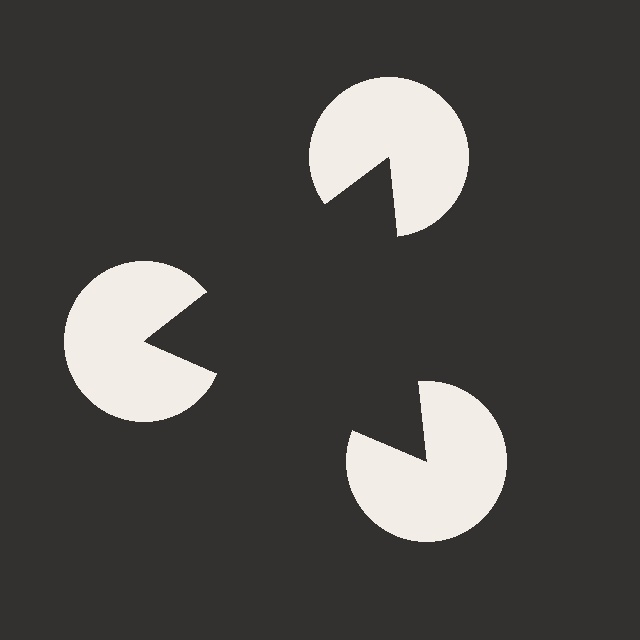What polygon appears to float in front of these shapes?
An illusory triangle — its edges are inferred from the aligned wedge cuts in the pac-man discs, not physically drawn.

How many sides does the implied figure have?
3 sides.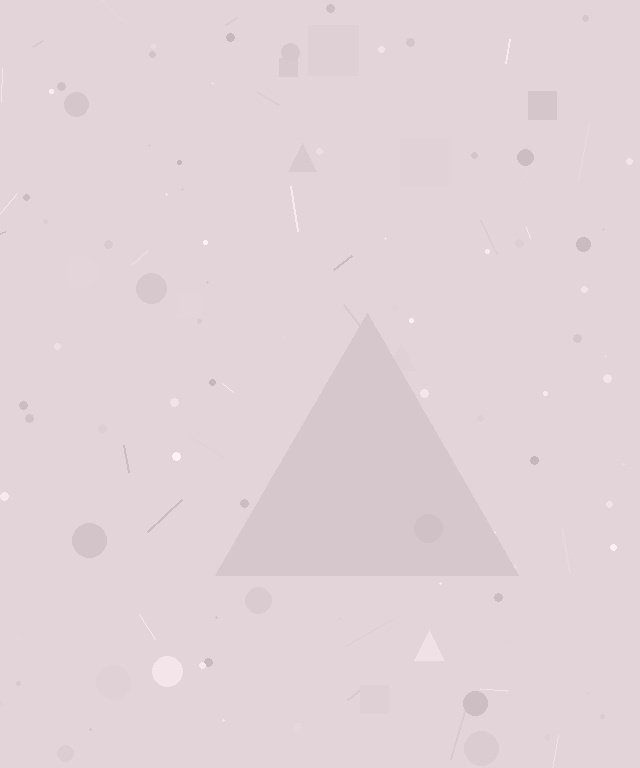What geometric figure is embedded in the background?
A triangle is embedded in the background.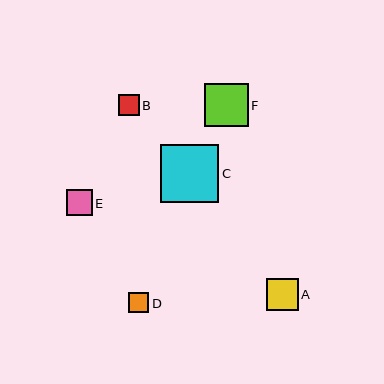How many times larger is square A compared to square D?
Square A is approximately 1.6 times the size of square D.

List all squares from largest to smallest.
From largest to smallest: C, F, A, E, B, D.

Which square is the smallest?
Square D is the smallest with a size of approximately 20 pixels.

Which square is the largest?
Square C is the largest with a size of approximately 59 pixels.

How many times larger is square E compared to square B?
Square E is approximately 1.2 times the size of square B.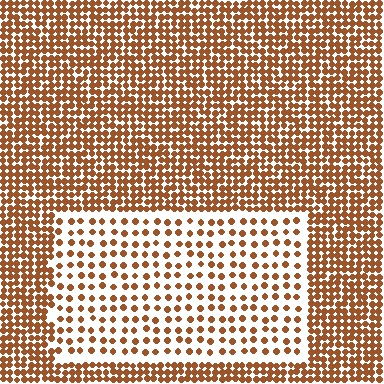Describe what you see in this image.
The image contains small brown elements arranged at two different densities. A rectangle-shaped region is visible where the elements are less densely packed than the surrounding area.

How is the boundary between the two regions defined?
The boundary is defined by a change in element density (approximately 2.5x ratio). All elements are the same color, size, and shape.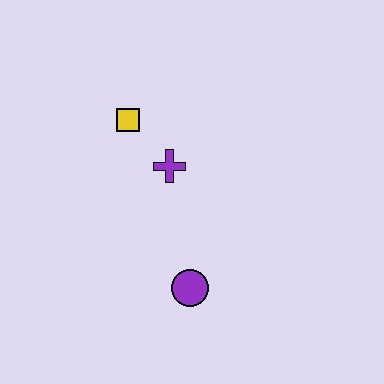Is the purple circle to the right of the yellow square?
Yes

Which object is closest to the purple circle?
The purple cross is closest to the purple circle.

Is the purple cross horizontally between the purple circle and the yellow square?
Yes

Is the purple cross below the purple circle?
No